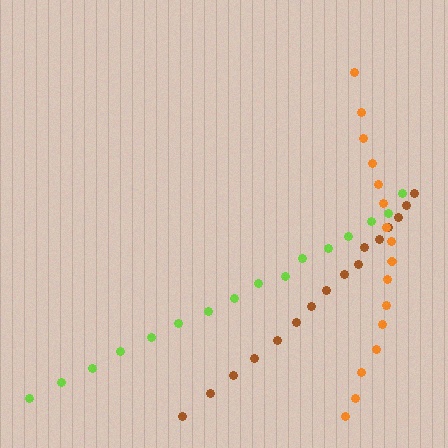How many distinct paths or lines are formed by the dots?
There are 3 distinct paths.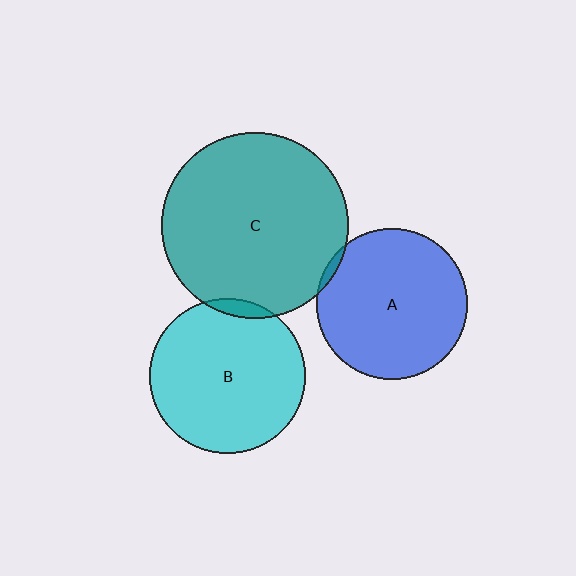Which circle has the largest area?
Circle C (teal).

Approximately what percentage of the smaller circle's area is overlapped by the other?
Approximately 5%.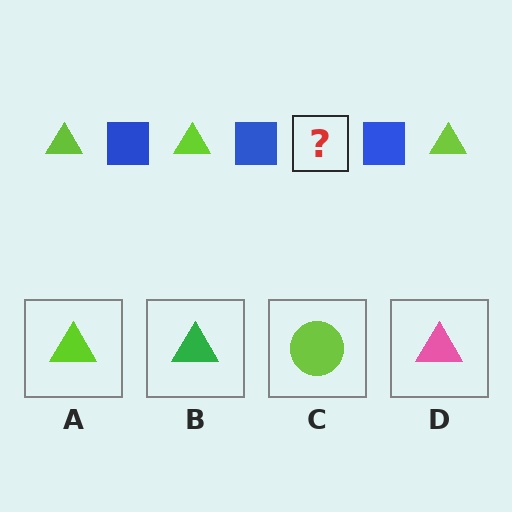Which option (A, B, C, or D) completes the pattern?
A.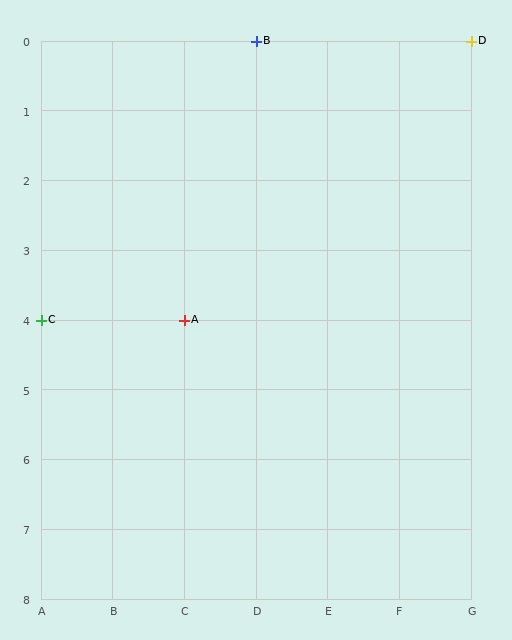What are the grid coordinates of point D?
Point D is at grid coordinates (G, 0).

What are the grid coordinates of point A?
Point A is at grid coordinates (C, 4).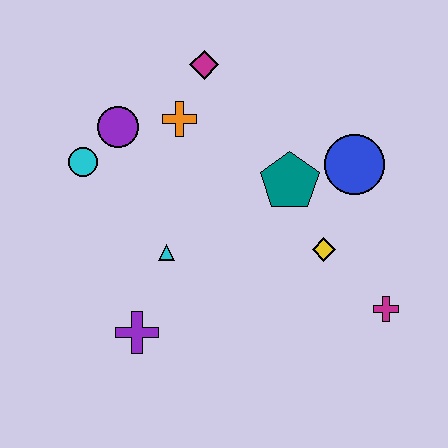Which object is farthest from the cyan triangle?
The magenta cross is farthest from the cyan triangle.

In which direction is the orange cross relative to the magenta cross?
The orange cross is to the left of the magenta cross.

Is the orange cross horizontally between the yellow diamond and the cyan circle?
Yes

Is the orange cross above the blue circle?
Yes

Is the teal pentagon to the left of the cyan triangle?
No